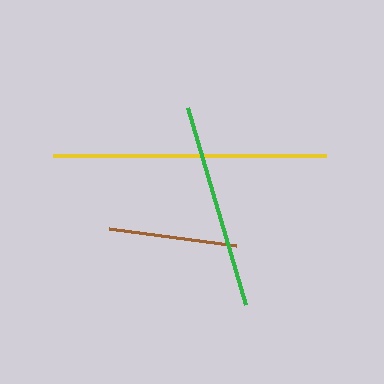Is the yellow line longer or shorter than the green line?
The yellow line is longer than the green line.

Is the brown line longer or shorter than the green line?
The green line is longer than the brown line.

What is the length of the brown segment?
The brown segment is approximately 128 pixels long.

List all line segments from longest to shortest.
From longest to shortest: yellow, green, brown.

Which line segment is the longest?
The yellow line is the longest at approximately 273 pixels.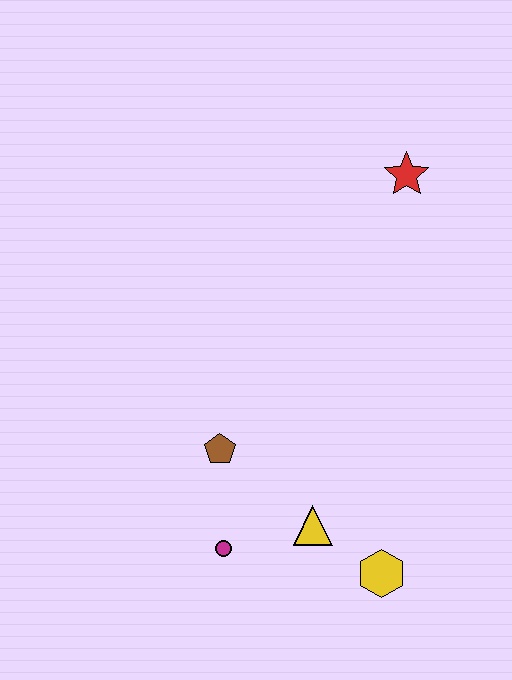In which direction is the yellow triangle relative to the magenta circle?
The yellow triangle is to the right of the magenta circle.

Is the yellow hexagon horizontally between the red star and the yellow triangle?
Yes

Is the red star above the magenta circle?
Yes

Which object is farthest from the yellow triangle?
The red star is farthest from the yellow triangle.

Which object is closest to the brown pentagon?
The magenta circle is closest to the brown pentagon.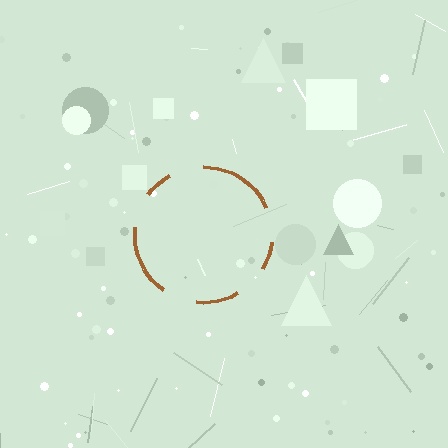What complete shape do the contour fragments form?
The contour fragments form a circle.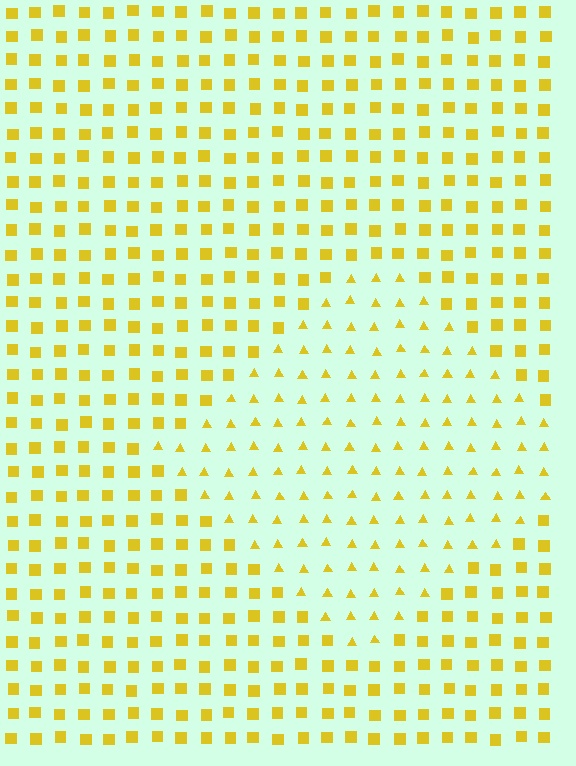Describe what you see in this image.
The image is filled with small yellow elements arranged in a uniform grid. A diamond-shaped region contains triangles, while the surrounding area contains squares. The boundary is defined purely by the change in element shape.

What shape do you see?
I see a diamond.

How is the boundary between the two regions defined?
The boundary is defined by a change in element shape: triangles inside vs. squares outside. All elements share the same color and spacing.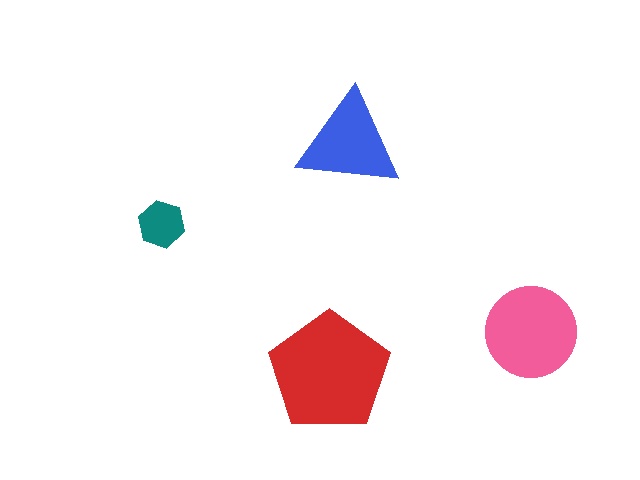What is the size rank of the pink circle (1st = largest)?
2nd.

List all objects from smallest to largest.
The teal hexagon, the blue triangle, the pink circle, the red pentagon.